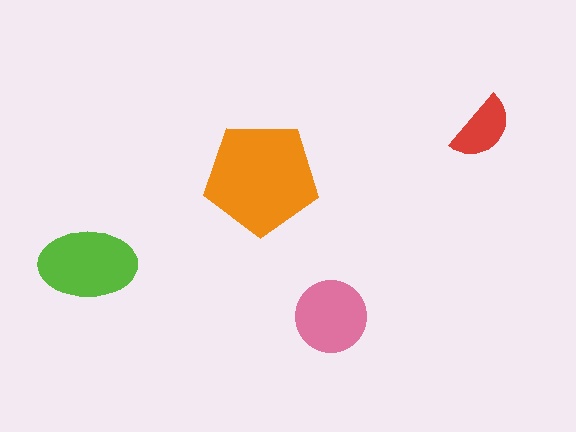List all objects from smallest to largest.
The red semicircle, the pink circle, the lime ellipse, the orange pentagon.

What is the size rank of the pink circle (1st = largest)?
3rd.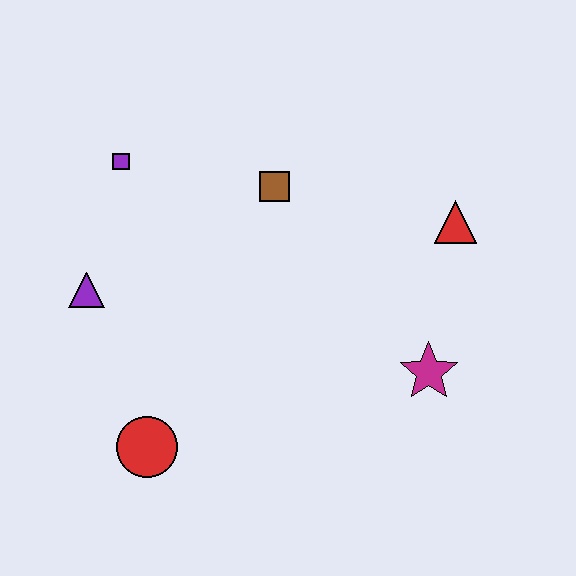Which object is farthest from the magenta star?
The purple square is farthest from the magenta star.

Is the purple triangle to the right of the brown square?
No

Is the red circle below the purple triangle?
Yes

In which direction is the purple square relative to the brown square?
The purple square is to the left of the brown square.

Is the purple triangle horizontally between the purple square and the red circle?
No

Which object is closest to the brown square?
The purple square is closest to the brown square.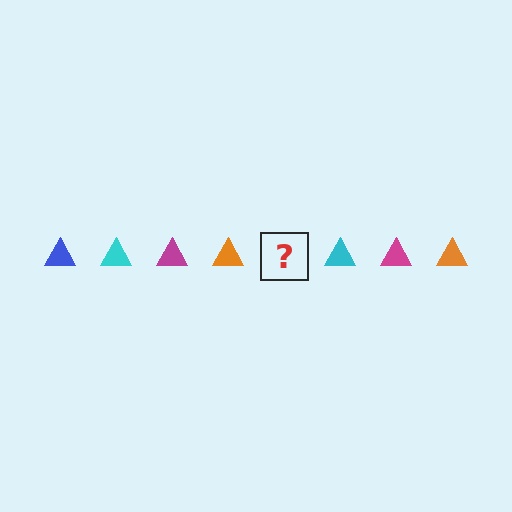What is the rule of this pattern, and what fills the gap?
The rule is that the pattern cycles through blue, cyan, magenta, orange triangles. The gap should be filled with a blue triangle.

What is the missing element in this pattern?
The missing element is a blue triangle.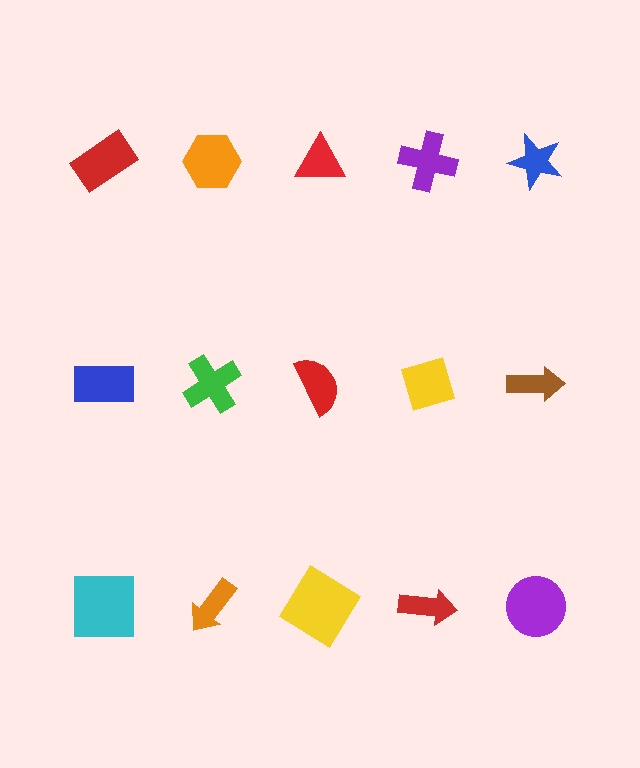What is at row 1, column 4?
A purple cross.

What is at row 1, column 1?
A red rectangle.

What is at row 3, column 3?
A yellow diamond.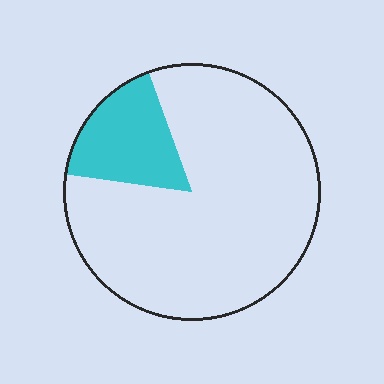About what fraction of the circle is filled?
About one sixth (1/6).